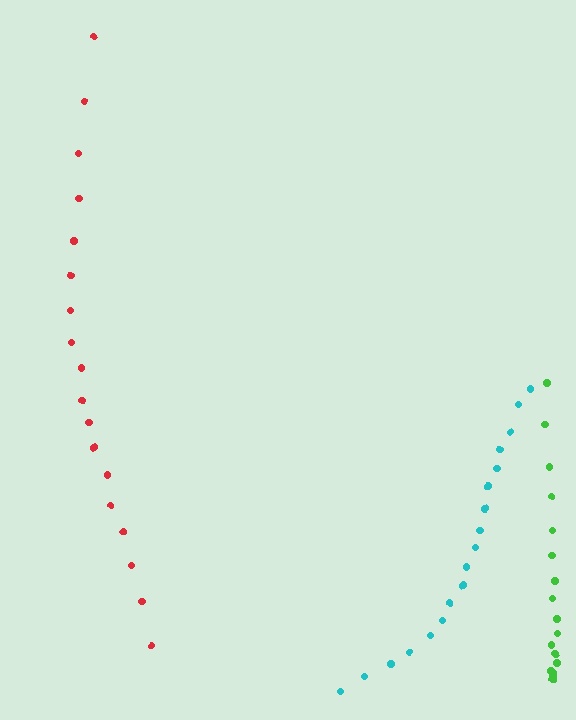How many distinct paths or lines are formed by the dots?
There are 3 distinct paths.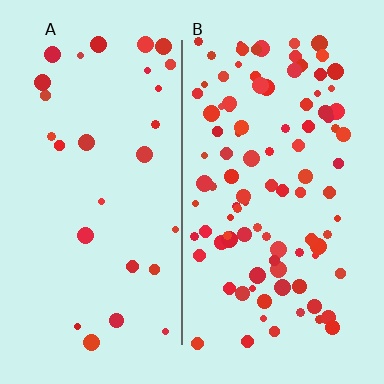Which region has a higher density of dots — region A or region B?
B (the right).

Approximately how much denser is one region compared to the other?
Approximately 3.4× — region B over region A.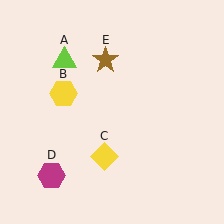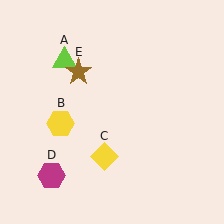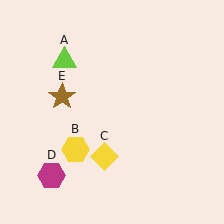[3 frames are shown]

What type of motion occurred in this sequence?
The yellow hexagon (object B), brown star (object E) rotated counterclockwise around the center of the scene.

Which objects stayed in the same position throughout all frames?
Lime triangle (object A) and yellow diamond (object C) and magenta hexagon (object D) remained stationary.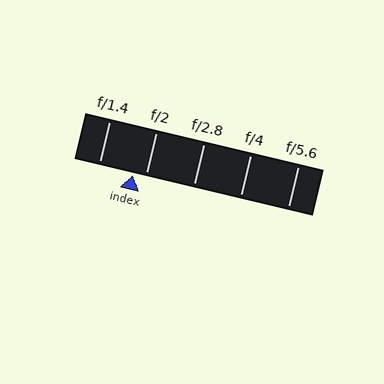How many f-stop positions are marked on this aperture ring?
There are 5 f-stop positions marked.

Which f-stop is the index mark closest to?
The index mark is closest to f/2.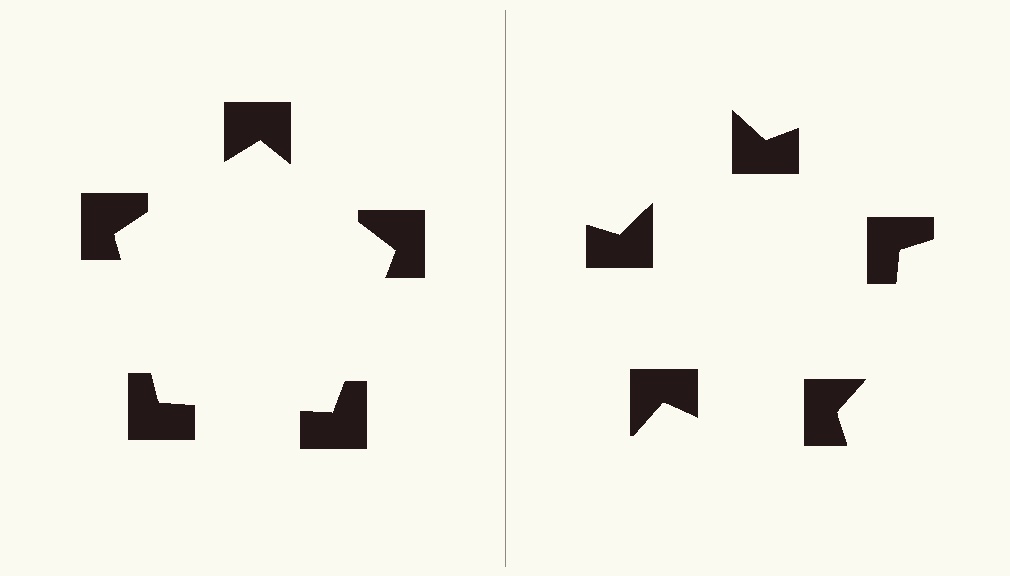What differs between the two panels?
The notched squares are positioned identically on both sides; only the wedge orientations differ. On the left they align to a pentagon; on the right they are misaligned.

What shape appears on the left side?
An illusory pentagon.